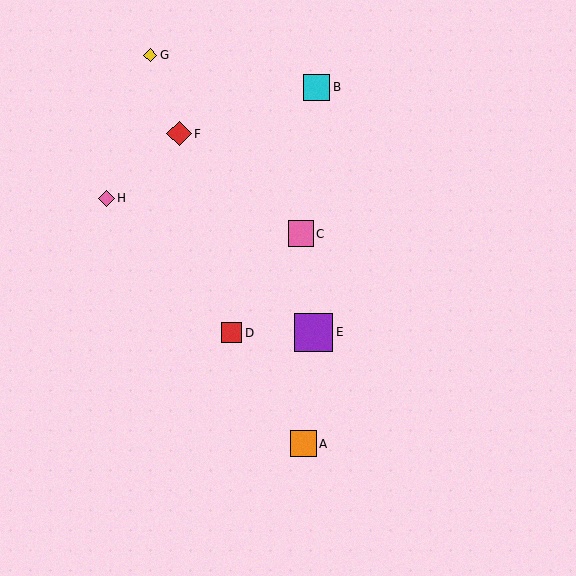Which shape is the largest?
The purple square (labeled E) is the largest.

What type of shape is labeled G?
Shape G is a yellow diamond.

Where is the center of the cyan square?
The center of the cyan square is at (317, 87).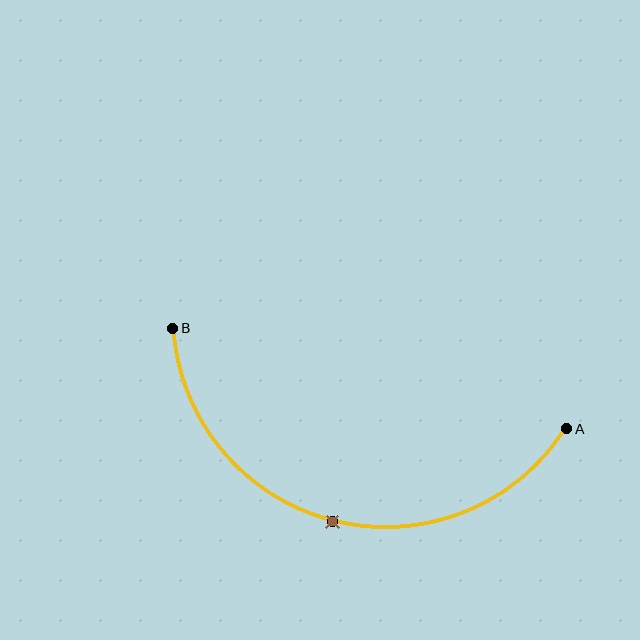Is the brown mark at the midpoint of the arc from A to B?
Yes. The brown mark lies on the arc at equal arc-length from both A and B — it is the arc midpoint.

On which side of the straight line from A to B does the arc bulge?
The arc bulges below the straight line connecting A and B.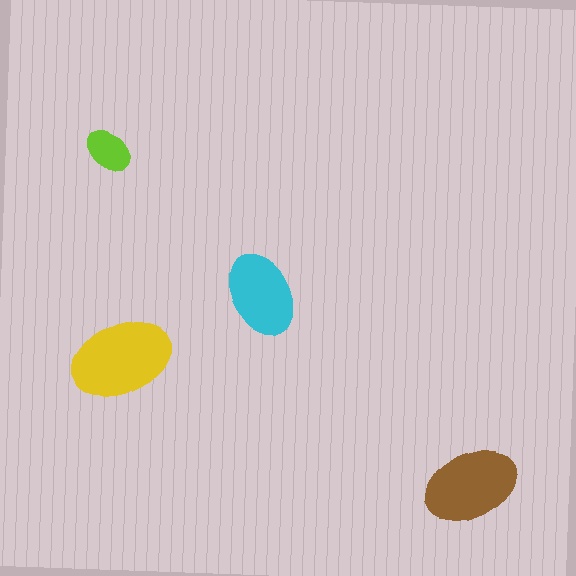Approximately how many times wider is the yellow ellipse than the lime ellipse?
About 2 times wider.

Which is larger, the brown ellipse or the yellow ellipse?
The yellow one.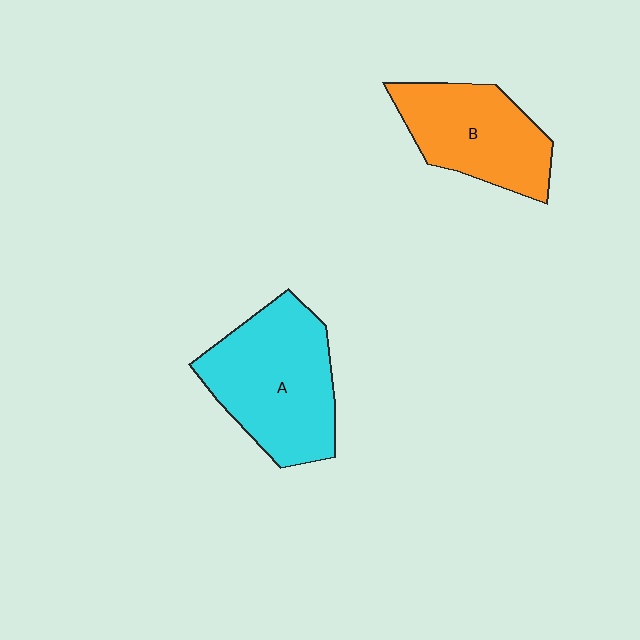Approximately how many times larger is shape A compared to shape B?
Approximately 1.3 times.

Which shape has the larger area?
Shape A (cyan).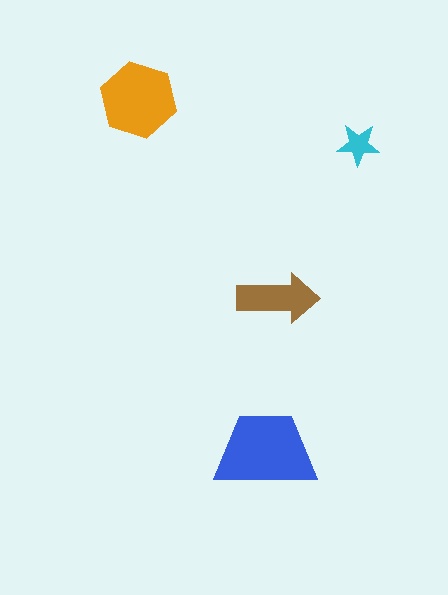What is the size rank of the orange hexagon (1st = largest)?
2nd.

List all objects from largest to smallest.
The blue trapezoid, the orange hexagon, the brown arrow, the cyan star.